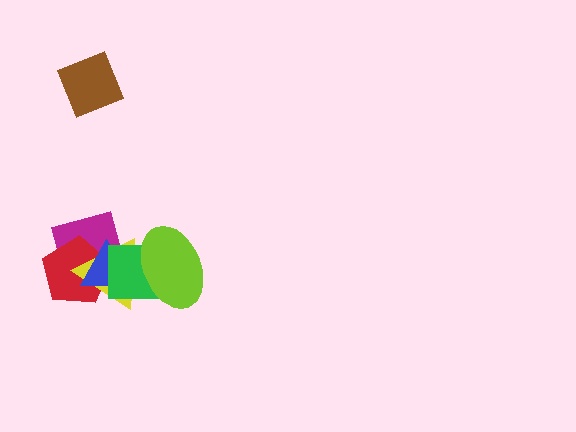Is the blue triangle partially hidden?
Yes, it is partially covered by another shape.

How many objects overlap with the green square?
3 objects overlap with the green square.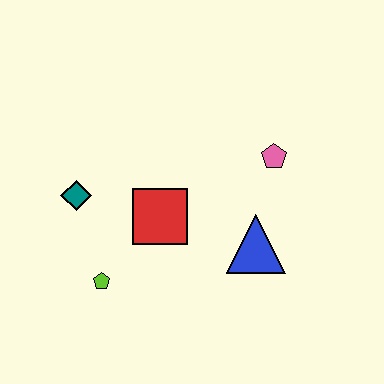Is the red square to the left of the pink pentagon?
Yes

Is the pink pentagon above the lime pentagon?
Yes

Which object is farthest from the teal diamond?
The pink pentagon is farthest from the teal diamond.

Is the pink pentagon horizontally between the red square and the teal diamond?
No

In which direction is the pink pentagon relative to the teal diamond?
The pink pentagon is to the right of the teal diamond.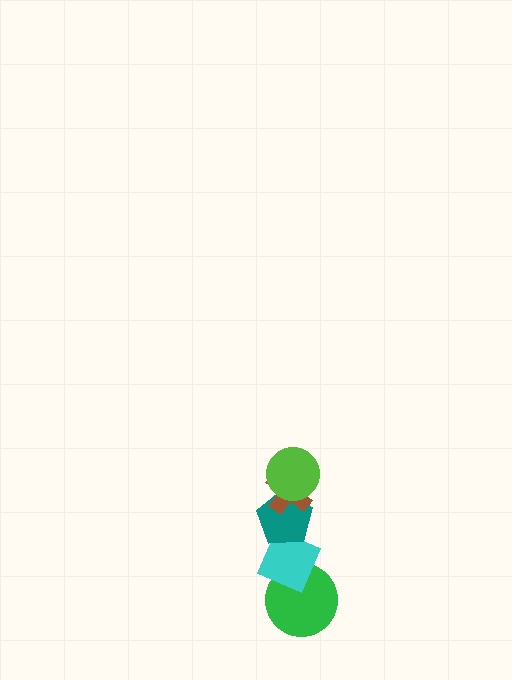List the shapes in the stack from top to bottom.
From top to bottom: the lime circle, the brown cross, the teal pentagon, the cyan diamond, the green circle.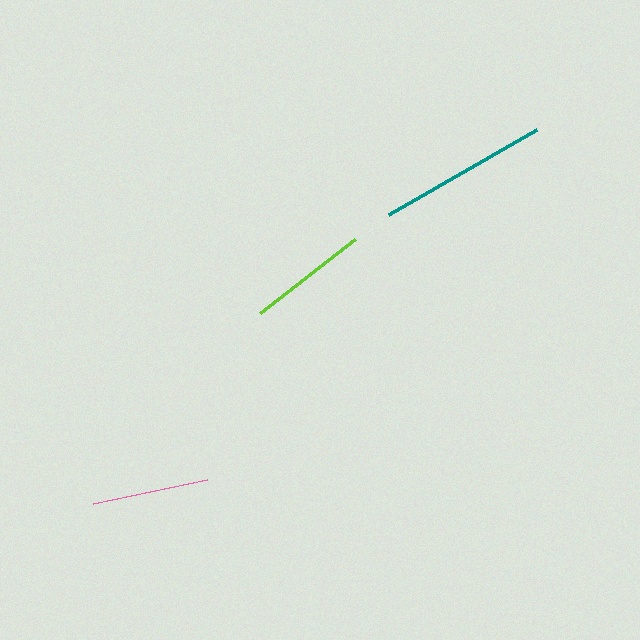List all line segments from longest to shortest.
From longest to shortest: teal, lime, pink.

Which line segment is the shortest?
The pink line is the shortest at approximately 116 pixels.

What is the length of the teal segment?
The teal segment is approximately 172 pixels long.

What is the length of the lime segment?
The lime segment is approximately 120 pixels long.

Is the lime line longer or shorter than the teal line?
The teal line is longer than the lime line.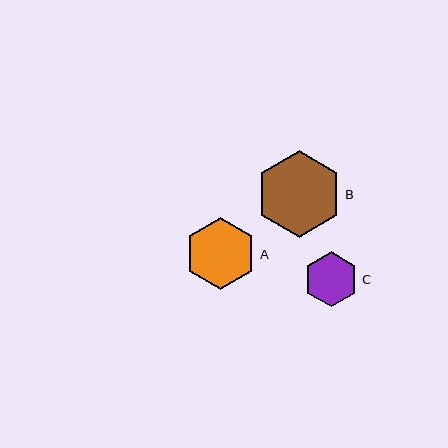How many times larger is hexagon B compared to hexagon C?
Hexagon B is approximately 1.6 times the size of hexagon C.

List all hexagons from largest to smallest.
From largest to smallest: B, A, C.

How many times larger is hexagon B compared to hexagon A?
Hexagon B is approximately 1.2 times the size of hexagon A.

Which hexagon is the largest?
Hexagon B is the largest with a size of approximately 87 pixels.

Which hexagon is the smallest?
Hexagon C is the smallest with a size of approximately 55 pixels.